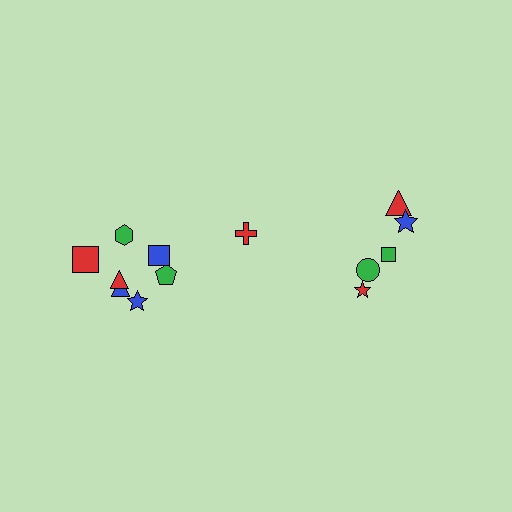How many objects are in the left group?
There are 8 objects.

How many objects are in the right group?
There are 5 objects.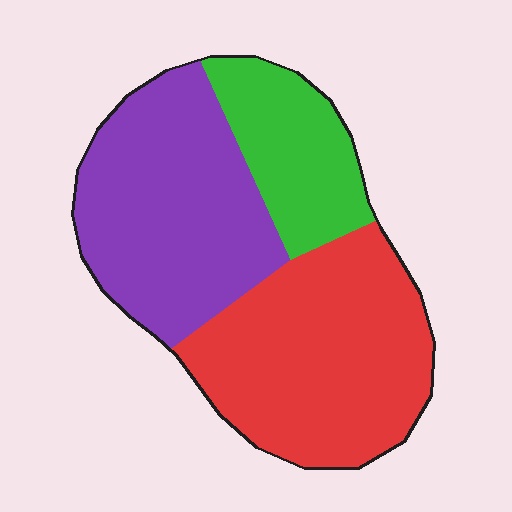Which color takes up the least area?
Green, at roughly 20%.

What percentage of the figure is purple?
Purple takes up about three eighths (3/8) of the figure.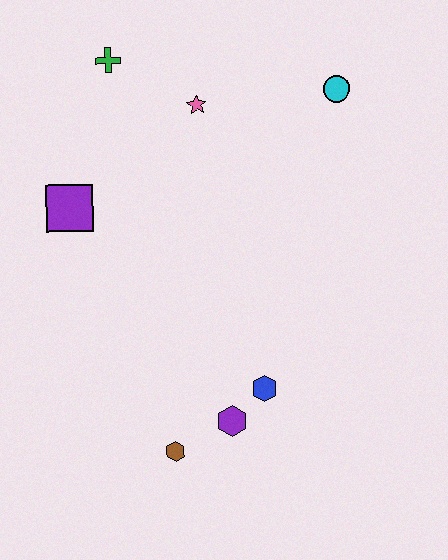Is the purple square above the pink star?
No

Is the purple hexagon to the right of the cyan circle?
No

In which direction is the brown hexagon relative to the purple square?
The brown hexagon is below the purple square.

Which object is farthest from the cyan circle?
The brown hexagon is farthest from the cyan circle.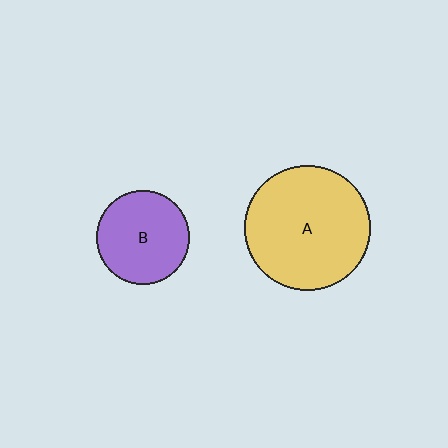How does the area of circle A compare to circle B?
Approximately 1.8 times.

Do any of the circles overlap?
No, none of the circles overlap.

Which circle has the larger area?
Circle A (yellow).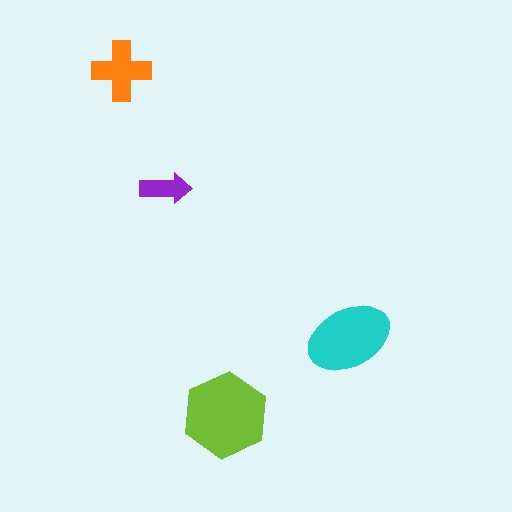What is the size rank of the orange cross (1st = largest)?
3rd.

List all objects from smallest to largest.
The purple arrow, the orange cross, the cyan ellipse, the lime hexagon.